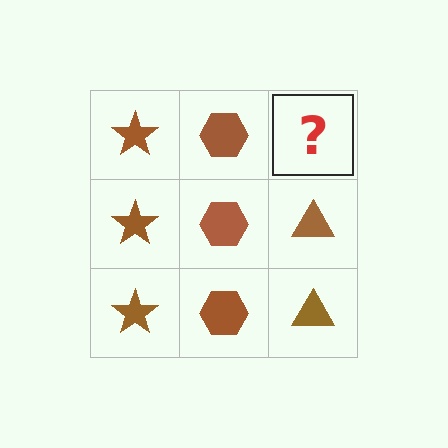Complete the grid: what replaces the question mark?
The question mark should be replaced with a brown triangle.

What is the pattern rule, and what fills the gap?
The rule is that each column has a consistent shape. The gap should be filled with a brown triangle.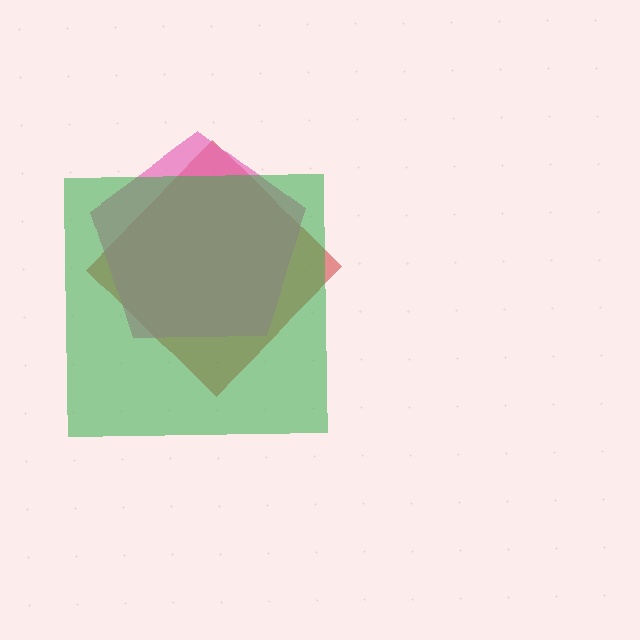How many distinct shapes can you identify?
There are 3 distinct shapes: a red diamond, a pink pentagon, a green square.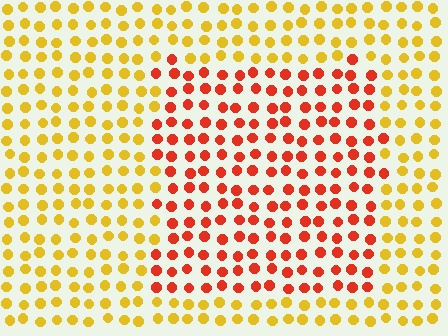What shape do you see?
I see a rectangle.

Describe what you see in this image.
The image is filled with small yellow elements in a uniform arrangement. A rectangle-shaped region is visible where the elements are tinted to a slightly different hue, forming a subtle color boundary.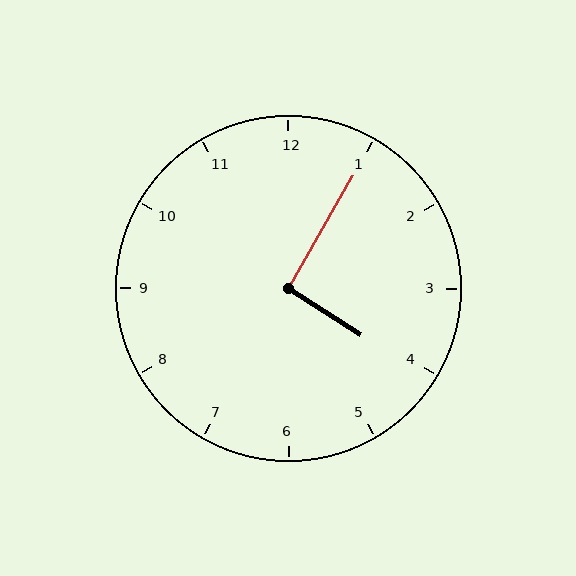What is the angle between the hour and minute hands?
Approximately 92 degrees.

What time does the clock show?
4:05.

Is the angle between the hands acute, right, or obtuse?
It is right.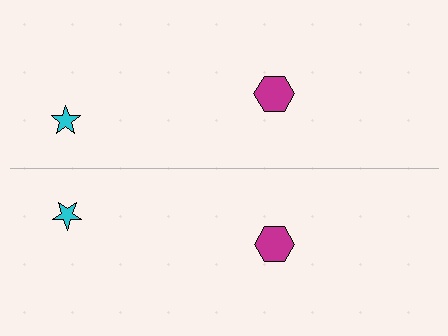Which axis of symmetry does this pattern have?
The pattern has a horizontal axis of symmetry running through the center of the image.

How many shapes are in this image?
There are 4 shapes in this image.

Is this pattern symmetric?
Yes, this pattern has bilateral (reflection) symmetry.